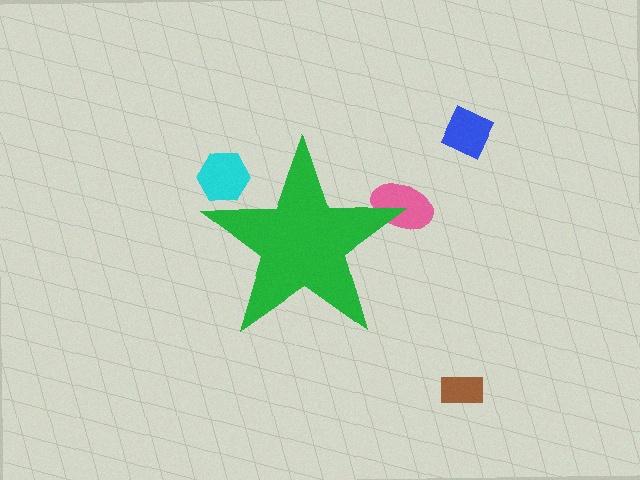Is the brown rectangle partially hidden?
No, the brown rectangle is fully visible.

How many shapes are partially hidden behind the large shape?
2 shapes are partially hidden.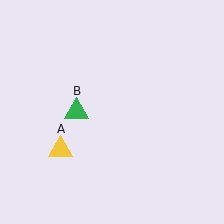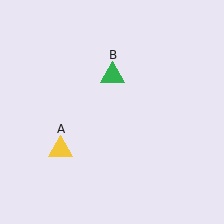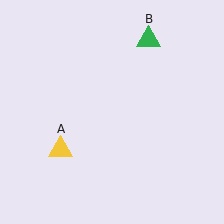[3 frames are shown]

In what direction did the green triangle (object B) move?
The green triangle (object B) moved up and to the right.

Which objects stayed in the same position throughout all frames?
Yellow triangle (object A) remained stationary.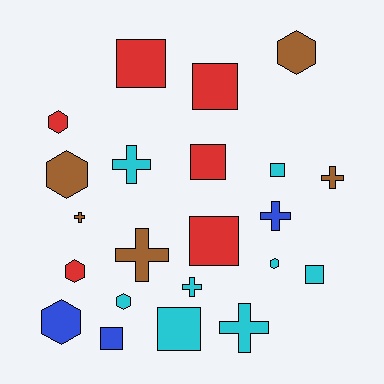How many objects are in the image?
There are 22 objects.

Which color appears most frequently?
Cyan, with 8 objects.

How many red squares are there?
There are 4 red squares.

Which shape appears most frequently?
Square, with 8 objects.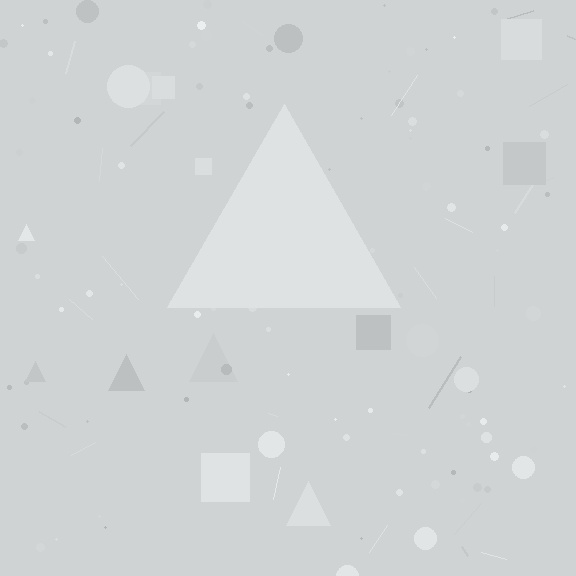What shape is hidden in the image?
A triangle is hidden in the image.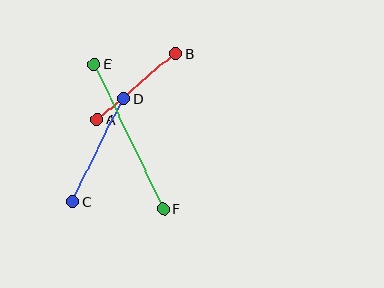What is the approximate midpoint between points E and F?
The midpoint is at approximately (129, 136) pixels.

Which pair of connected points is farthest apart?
Points E and F are farthest apart.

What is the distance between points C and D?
The distance is approximately 115 pixels.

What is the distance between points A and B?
The distance is approximately 102 pixels.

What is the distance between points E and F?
The distance is approximately 160 pixels.